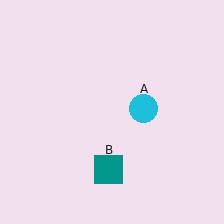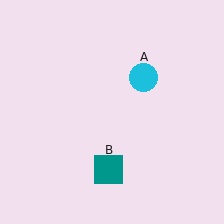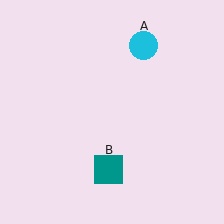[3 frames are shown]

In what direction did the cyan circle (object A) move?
The cyan circle (object A) moved up.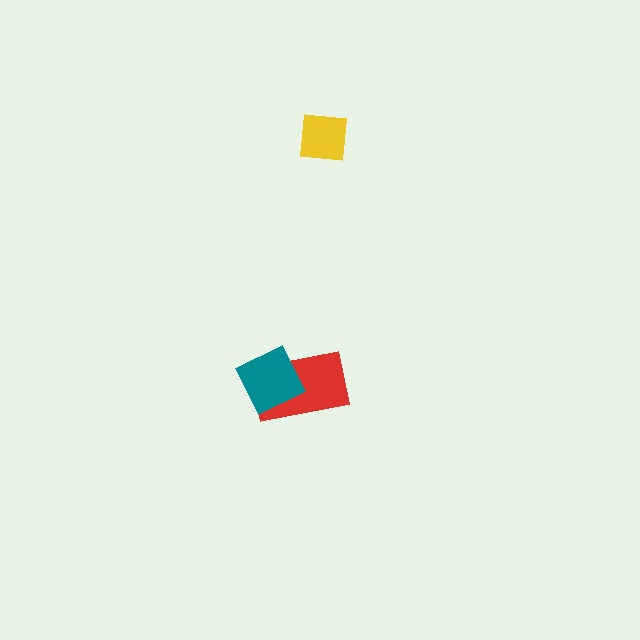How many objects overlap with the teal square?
1 object overlaps with the teal square.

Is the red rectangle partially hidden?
Yes, it is partially covered by another shape.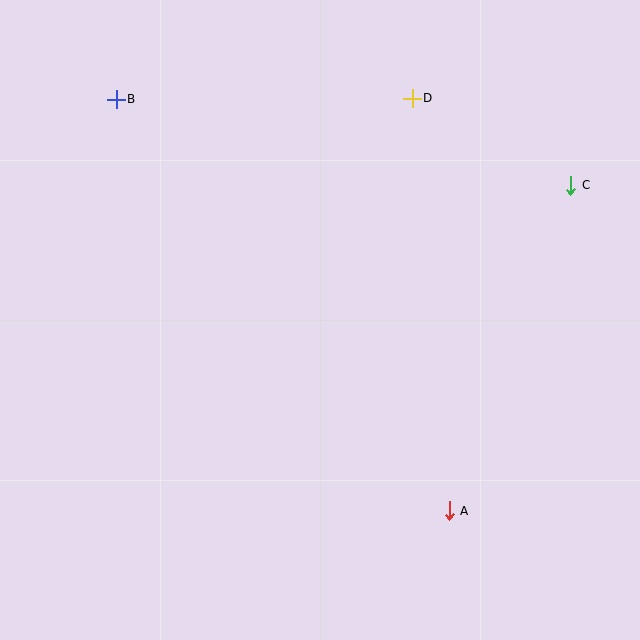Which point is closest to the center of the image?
Point A at (449, 511) is closest to the center.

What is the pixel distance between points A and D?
The distance between A and D is 415 pixels.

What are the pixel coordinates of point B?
Point B is at (116, 99).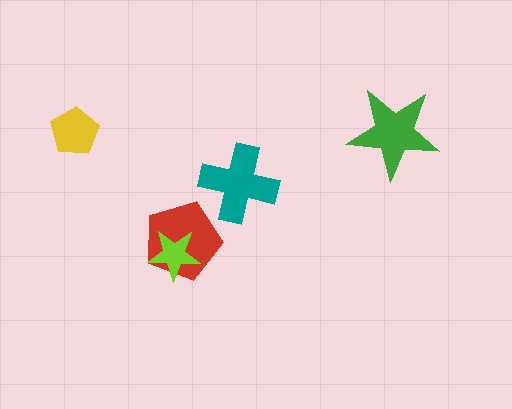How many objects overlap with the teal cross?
0 objects overlap with the teal cross.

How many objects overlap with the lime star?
1 object overlaps with the lime star.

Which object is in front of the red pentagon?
The lime star is in front of the red pentagon.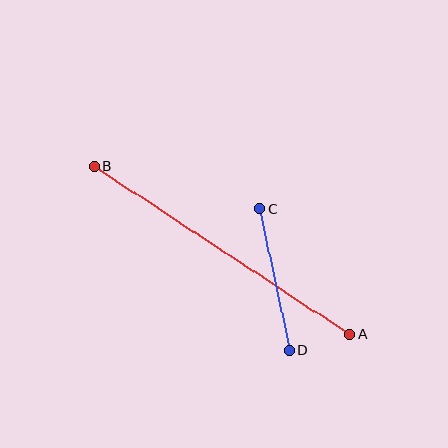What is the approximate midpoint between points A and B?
The midpoint is at approximately (222, 250) pixels.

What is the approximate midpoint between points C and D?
The midpoint is at approximately (274, 280) pixels.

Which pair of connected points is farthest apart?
Points A and B are farthest apart.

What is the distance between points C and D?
The distance is approximately 144 pixels.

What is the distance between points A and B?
The distance is approximately 305 pixels.